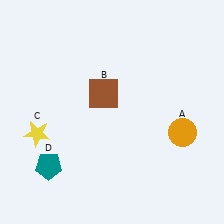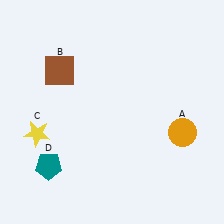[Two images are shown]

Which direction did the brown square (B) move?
The brown square (B) moved left.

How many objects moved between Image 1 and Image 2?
1 object moved between the two images.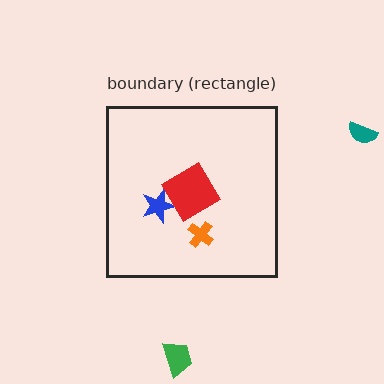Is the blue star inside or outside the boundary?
Inside.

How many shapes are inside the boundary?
3 inside, 2 outside.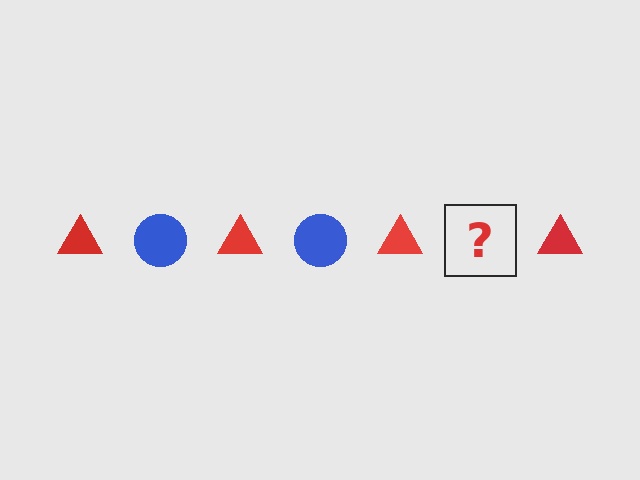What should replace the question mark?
The question mark should be replaced with a blue circle.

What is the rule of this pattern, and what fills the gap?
The rule is that the pattern alternates between red triangle and blue circle. The gap should be filled with a blue circle.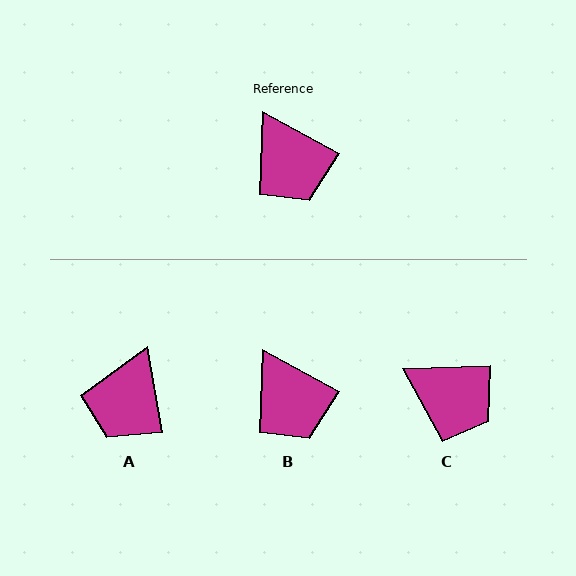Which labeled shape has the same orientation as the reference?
B.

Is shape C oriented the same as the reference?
No, it is off by about 31 degrees.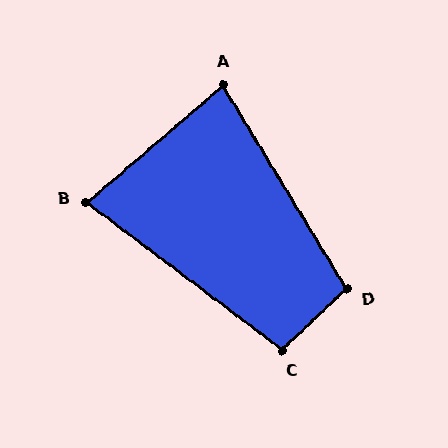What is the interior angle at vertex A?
Approximately 81 degrees (acute).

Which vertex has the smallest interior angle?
B, at approximately 78 degrees.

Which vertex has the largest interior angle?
D, at approximately 102 degrees.